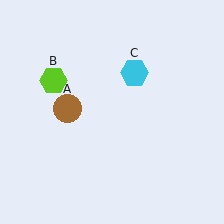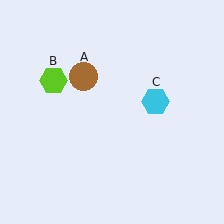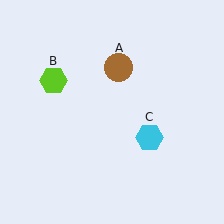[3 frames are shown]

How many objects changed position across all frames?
2 objects changed position: brown circle (object A), cyan hexagon (object C).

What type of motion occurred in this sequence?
The brown circle (object A), cyan hexagon (object C) rotated clockwise around the center of the scene.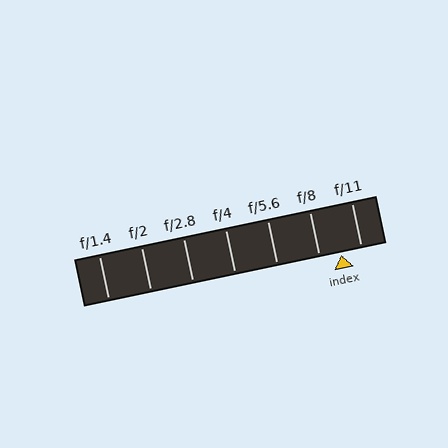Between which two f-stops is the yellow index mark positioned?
The index mark is between f/8 and f/11.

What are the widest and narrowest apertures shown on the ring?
The widest aperture shown is f/1.4 and the narrowest is f/11.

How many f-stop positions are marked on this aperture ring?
There are 7 f-stop positions marked.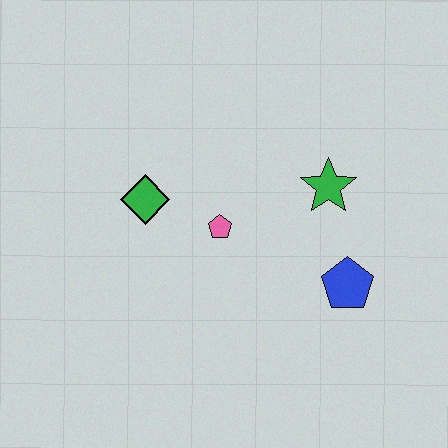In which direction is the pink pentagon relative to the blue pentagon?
The pink pentagon is to the left of the blue pentagon.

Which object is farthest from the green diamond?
The blue pentagon is farthest from the green diamond.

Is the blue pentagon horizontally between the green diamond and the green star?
No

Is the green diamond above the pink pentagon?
Yes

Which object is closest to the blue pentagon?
The green star is closest to the blue pentagon.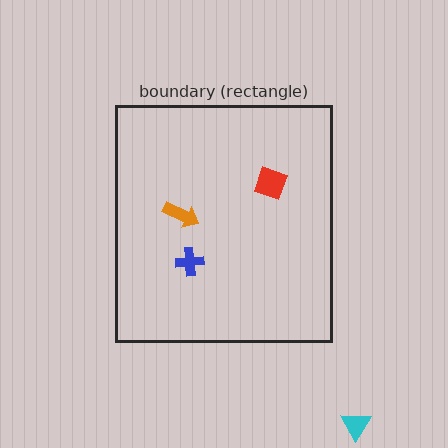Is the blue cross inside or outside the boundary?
Inside.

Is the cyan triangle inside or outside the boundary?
Outside.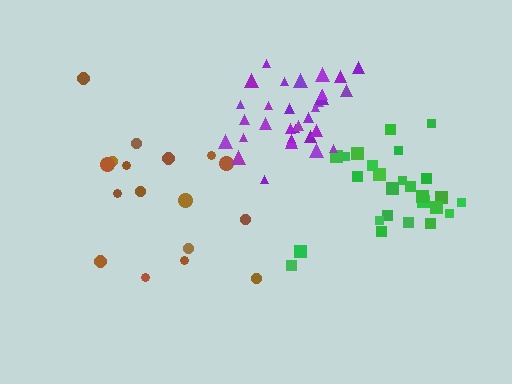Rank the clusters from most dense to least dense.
purple, green, brown.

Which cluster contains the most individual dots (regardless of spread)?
Purple (32).